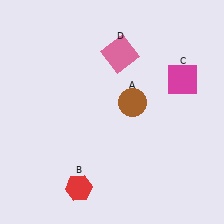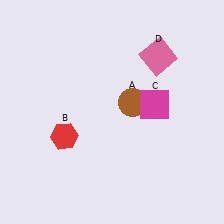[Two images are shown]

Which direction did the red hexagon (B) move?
The red hexagon (B) moved up.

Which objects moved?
The objects that moved are: the red hexagon (B), the magenta square (C), the pink square (D).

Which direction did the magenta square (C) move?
The magenta square (C) moved left.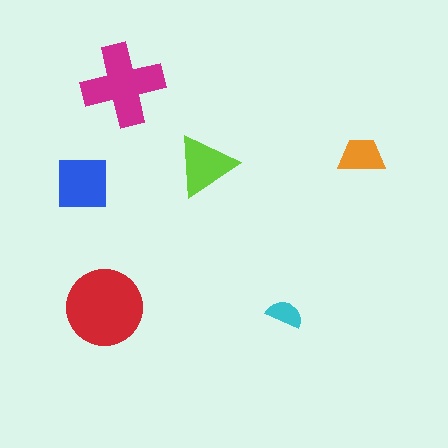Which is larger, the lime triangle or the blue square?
The blue square.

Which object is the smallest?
The cyan semicircle.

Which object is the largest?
The red circle.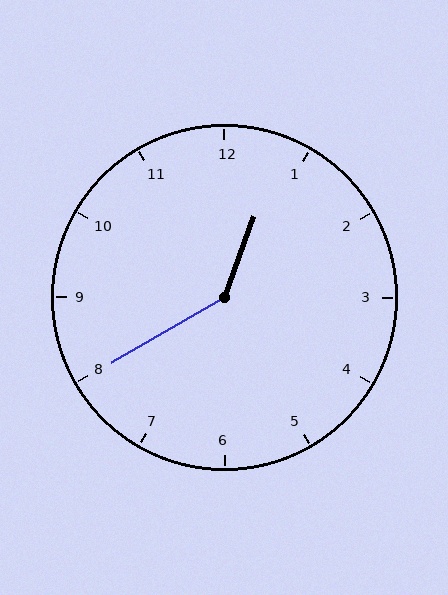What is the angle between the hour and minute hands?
Approximately 140 degrees.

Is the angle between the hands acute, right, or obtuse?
It is obtuse.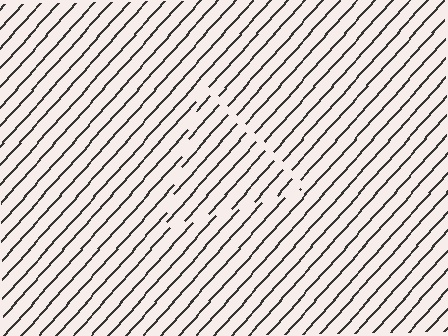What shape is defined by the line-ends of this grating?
An illusory triangle. The interior of the shape contains the same grating, shifted by half a period — the contour is defined by the phase discontinuity where line-ends from the inner and outer gratings abut.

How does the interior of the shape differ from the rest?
The interior of the shape contains the same grating, shifted by half a period — the contour is defined by the phase discontinuity where line-ends from the inner and outer gratings abut.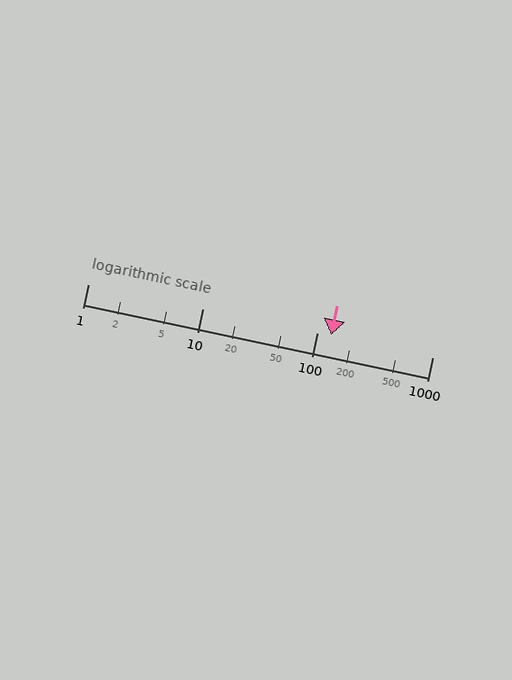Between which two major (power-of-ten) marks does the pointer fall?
The pointer is between 100 and 1000.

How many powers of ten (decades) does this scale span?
The scale spans 3 decades, from 1 to 1000.